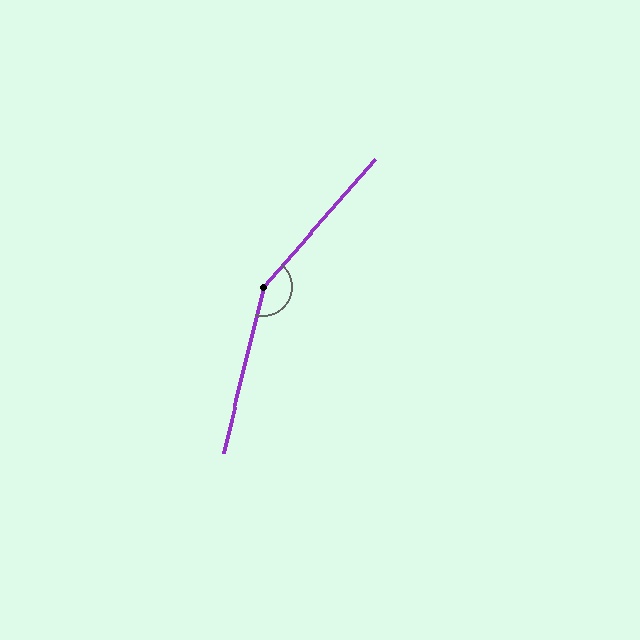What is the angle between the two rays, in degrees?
Approximately 152 degrees.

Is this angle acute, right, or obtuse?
It is obtuse.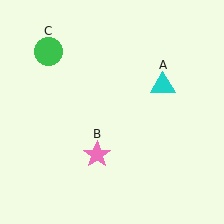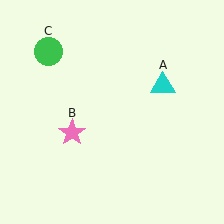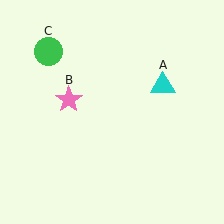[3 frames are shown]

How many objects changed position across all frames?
1 object changed position: pink star (object B).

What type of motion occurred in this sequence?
The pink star (object B) rotated clockwise around the center of the scene.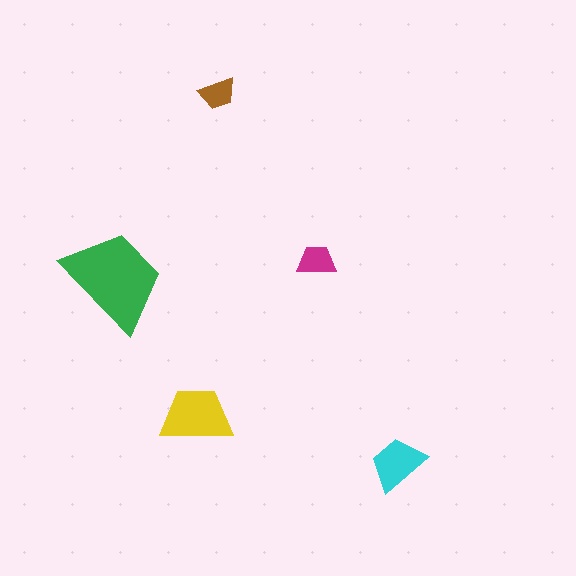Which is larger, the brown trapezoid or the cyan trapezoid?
The cyan one.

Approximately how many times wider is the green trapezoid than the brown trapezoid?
About 3 times wider.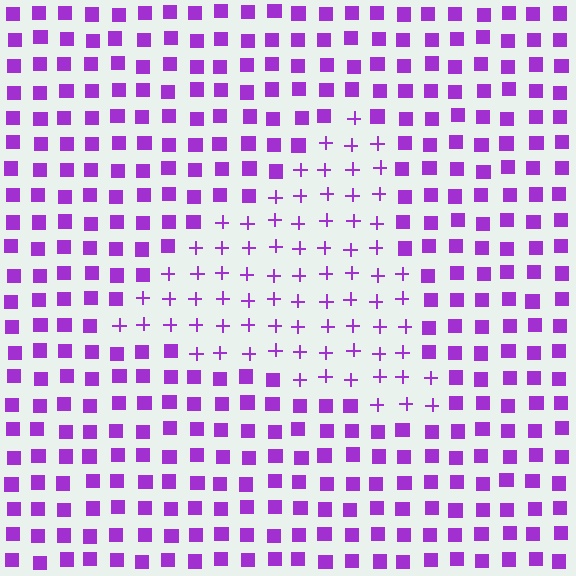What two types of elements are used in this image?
The image uses plus signs inside the triangle region and squares outside it.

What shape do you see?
I see a triangle.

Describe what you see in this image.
The image is filled with small purple elements arranged in a uniform grid. A triangle-shaped region contains plus signs, while the surrounding area contains squares. The boundary is defined purely by the change in element shape.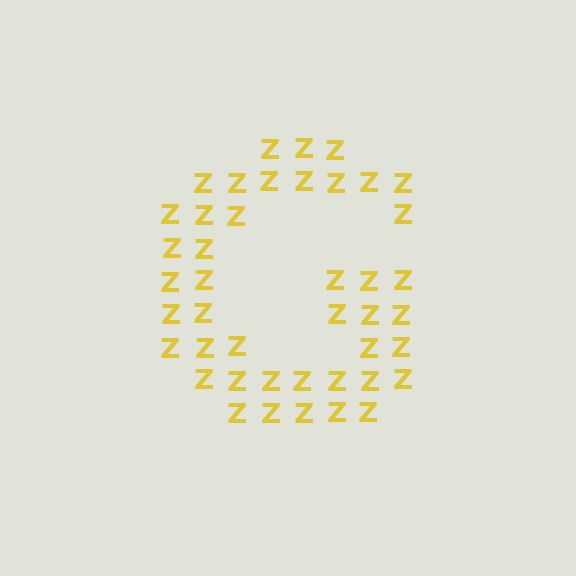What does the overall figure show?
The overall figure shows the letter G.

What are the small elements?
The small elements are letter Z's.